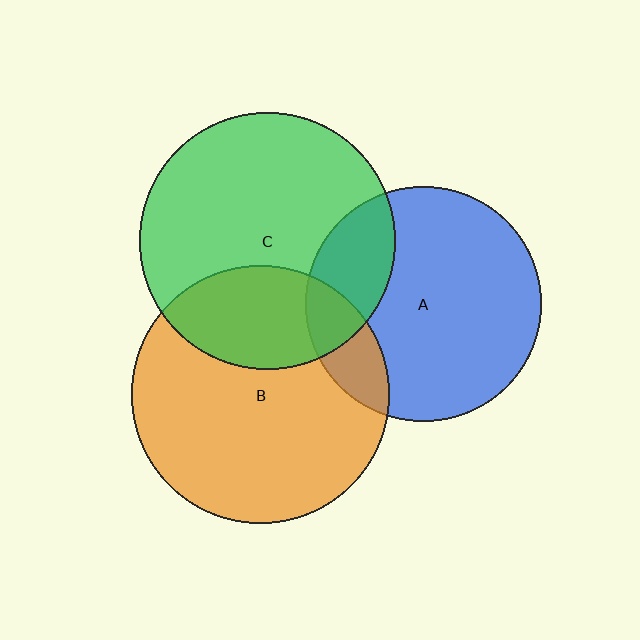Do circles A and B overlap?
Yes.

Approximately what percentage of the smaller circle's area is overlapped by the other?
Approximately 15%.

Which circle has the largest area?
Circle B (orange).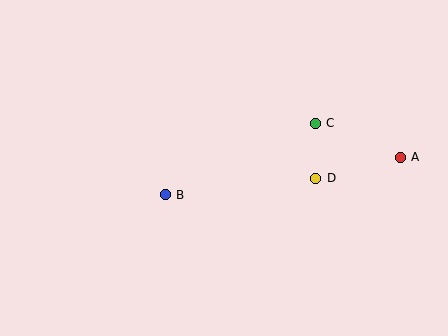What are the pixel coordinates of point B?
Point B is at (165, 195).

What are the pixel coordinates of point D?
Point D is at (316, 178).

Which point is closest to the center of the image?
Point B at (165, 195) is closest to the center.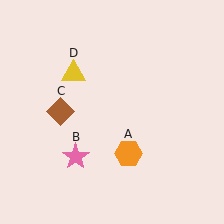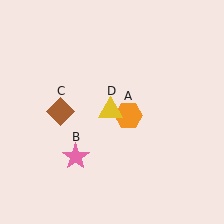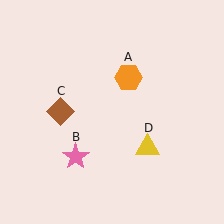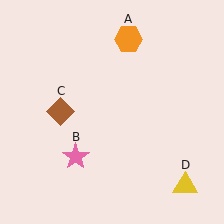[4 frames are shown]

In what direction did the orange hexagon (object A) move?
The orange hexagon (object A) moved up.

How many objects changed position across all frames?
2 objects changed position: orange hexagon (object A), yellow triangle (object D).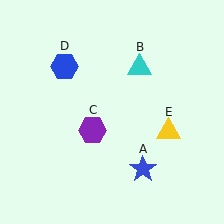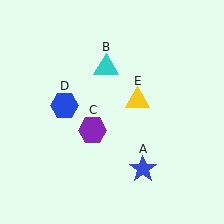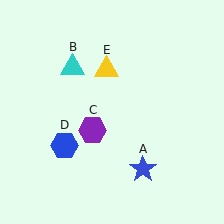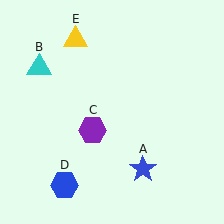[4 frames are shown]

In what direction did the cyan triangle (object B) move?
The cyan triangle (object B) moved left.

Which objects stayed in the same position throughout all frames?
Blue star (object A) and purple hexagon (object C) remained stationary.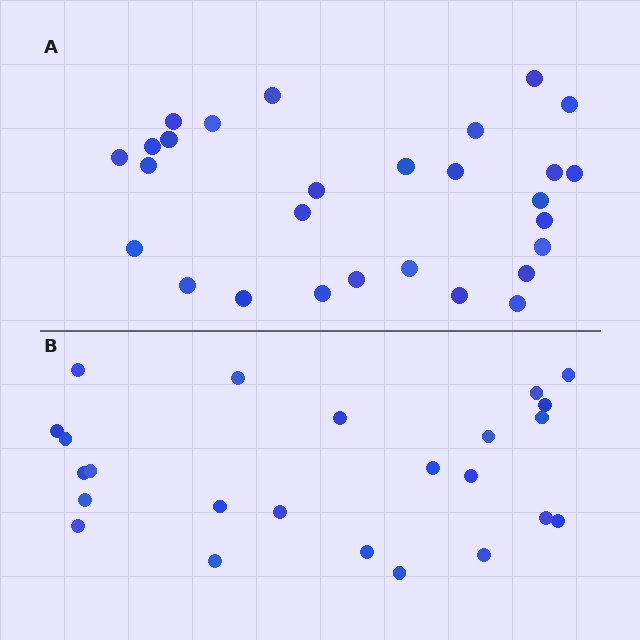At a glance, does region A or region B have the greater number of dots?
Region A (the top region) has more dots.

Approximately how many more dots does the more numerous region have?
Region A has about 4 more dots than region B.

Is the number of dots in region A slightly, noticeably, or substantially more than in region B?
Region A has only slightly more — the two regions are fairly close. The ratio is roughly 1.2 to 1.